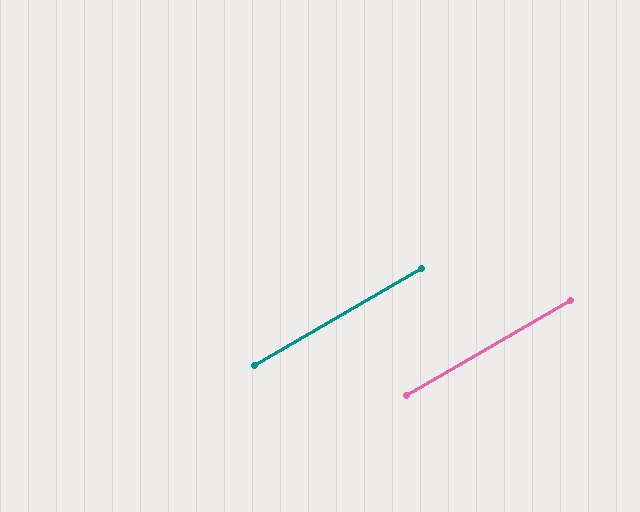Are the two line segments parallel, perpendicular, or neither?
Parallel — their directions differ by only 0.3°.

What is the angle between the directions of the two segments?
Approximately 0 degrees.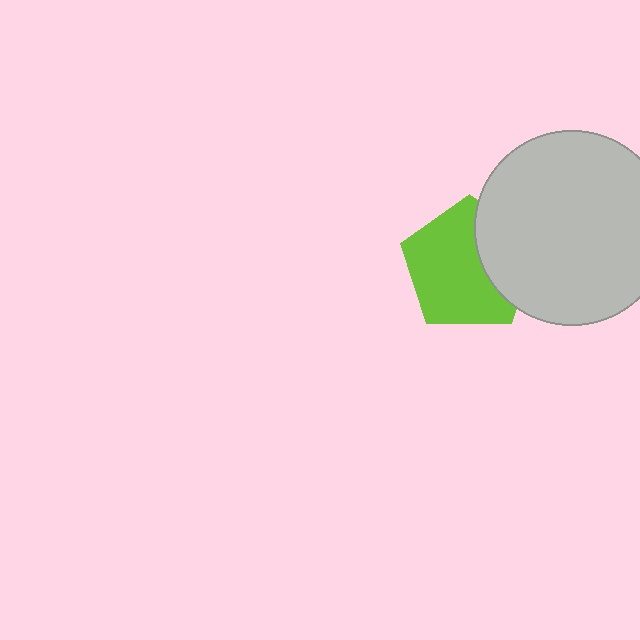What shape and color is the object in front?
The object in front is a light gray circle.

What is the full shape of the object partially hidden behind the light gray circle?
The partially hidden object is a lime pentagon.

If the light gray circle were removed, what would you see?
You would see the complete lime pentagon.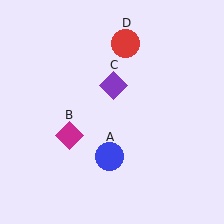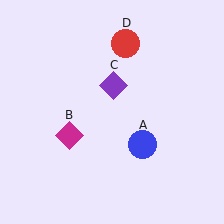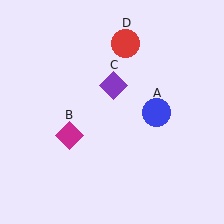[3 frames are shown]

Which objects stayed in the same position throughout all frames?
Magenta diamond (object B) and purple diamond (object C) and red circle (object D) remained stationary.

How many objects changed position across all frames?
1 object changed position: blue circle (object A).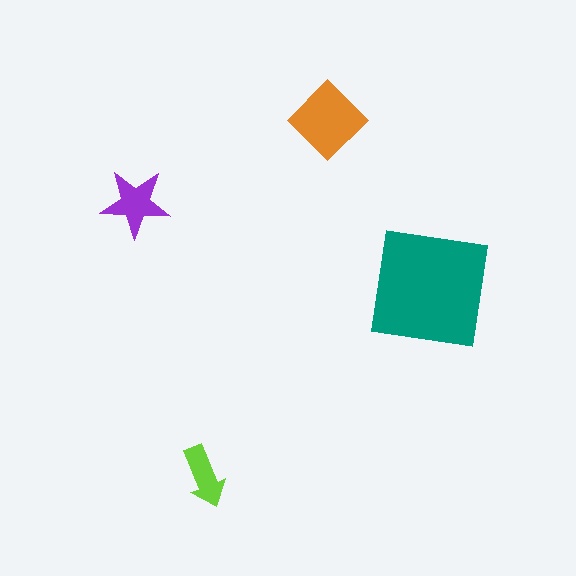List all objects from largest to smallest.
The teal square, the orange diamond, the purple star, the lime arrow.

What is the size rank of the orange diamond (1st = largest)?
2nd.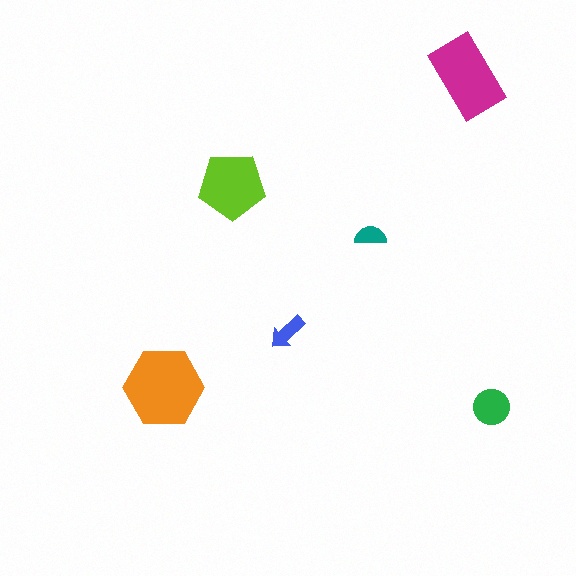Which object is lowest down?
The green circle is bottommost.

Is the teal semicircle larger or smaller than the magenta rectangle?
Smaller.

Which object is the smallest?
The teal semicircle.